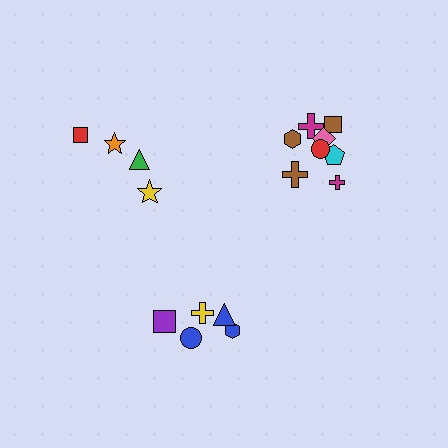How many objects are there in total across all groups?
There are 17 objects.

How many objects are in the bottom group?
There are 5 objects.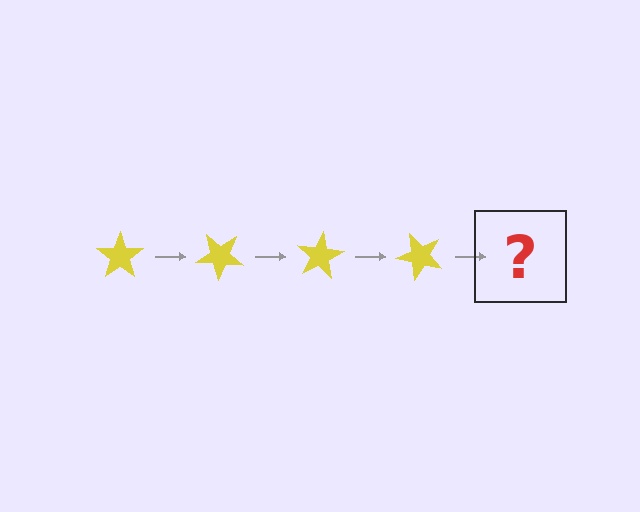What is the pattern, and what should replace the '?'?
The pattern is that the star rotates 40 degrees each step. The '?' should be a yellow star rotated 160 degrees.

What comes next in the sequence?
The next element should be a yellow star rotated 160 degrees.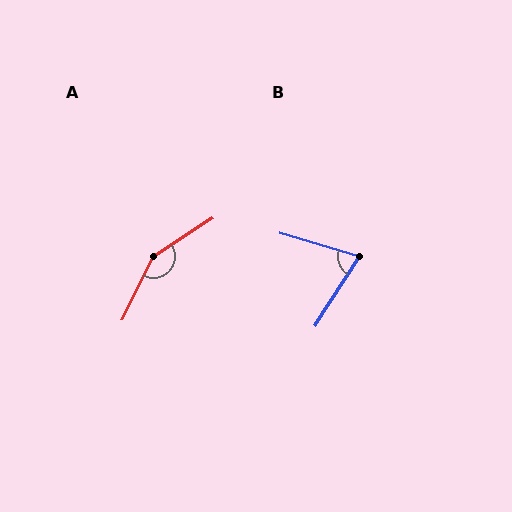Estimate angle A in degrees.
Approximately 149 degrees.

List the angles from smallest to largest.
B (74°), A (149°).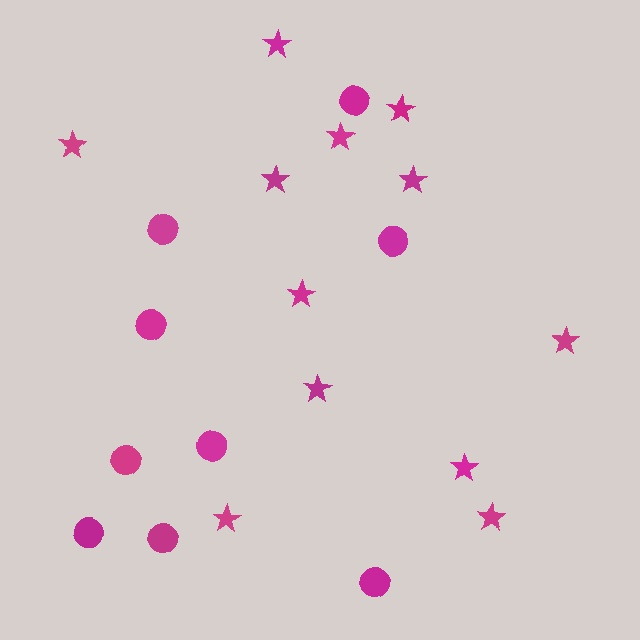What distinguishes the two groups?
There are 2 groups: one group of circles (9) and one group of stars (12).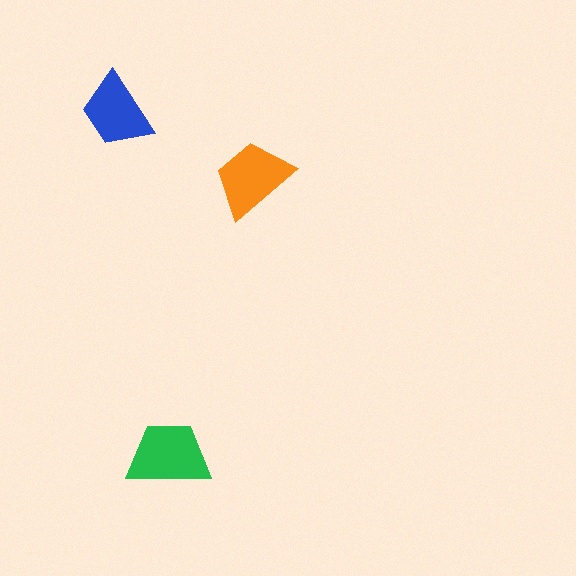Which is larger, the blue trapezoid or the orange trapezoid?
The orange one.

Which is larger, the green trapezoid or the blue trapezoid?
The green one.